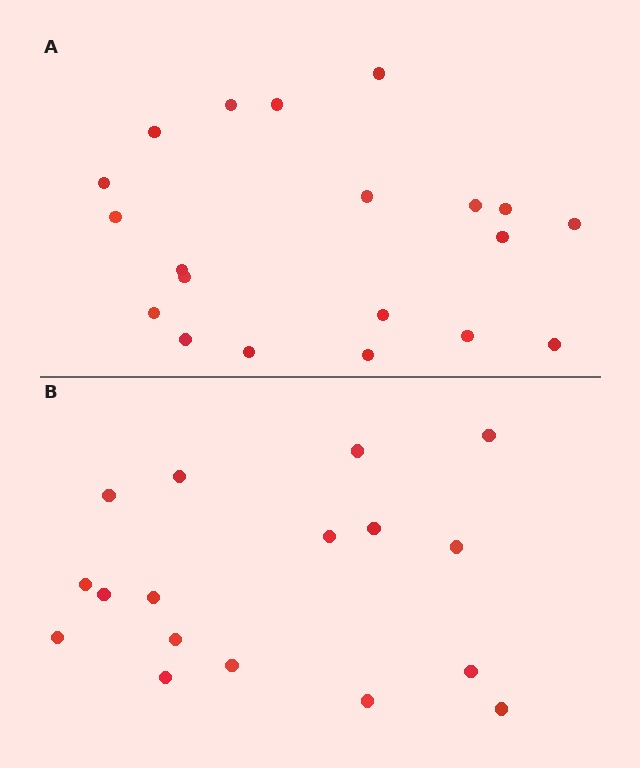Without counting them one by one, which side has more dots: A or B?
Region A (the top region) has more dots.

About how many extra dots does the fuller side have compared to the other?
Region A has just a few more — roughly 2 or 3 more dots than region B.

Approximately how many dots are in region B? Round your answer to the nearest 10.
About 20 dots. (The exact count is 17, which rounds to 20.)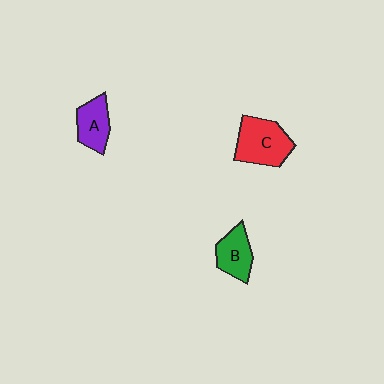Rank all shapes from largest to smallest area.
From largest to smallest: C (red), A (purple), B (green).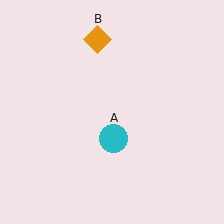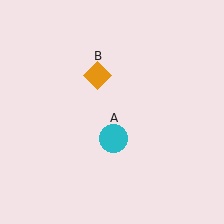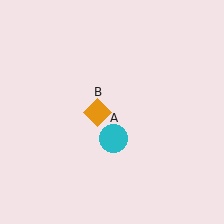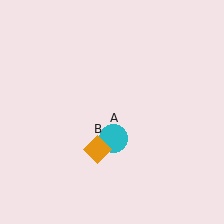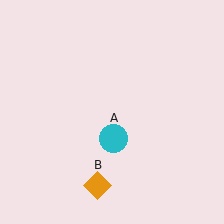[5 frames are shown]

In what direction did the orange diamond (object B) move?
The orange diamond (object B) moved down.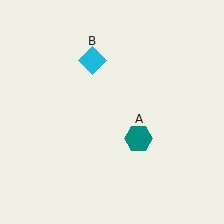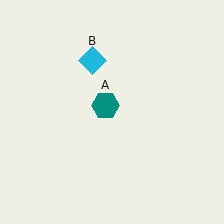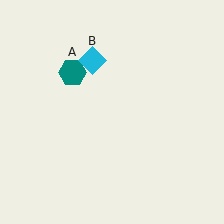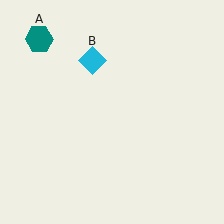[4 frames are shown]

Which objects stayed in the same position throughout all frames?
Cyan diamond (object B) remained stationary.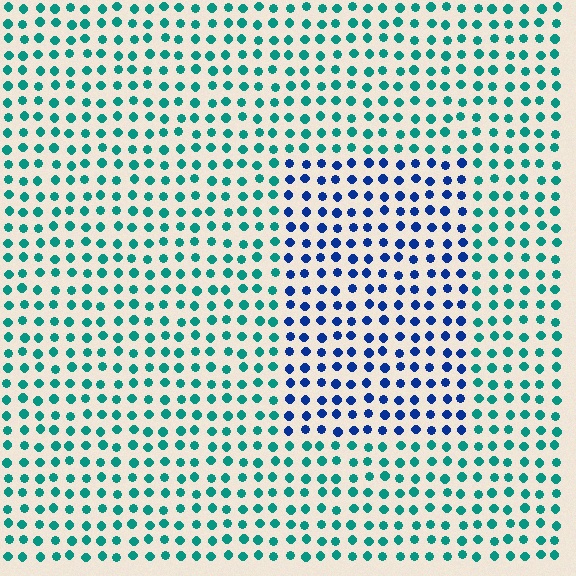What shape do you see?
I see a rectangle.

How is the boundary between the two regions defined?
The boundary is defined purely by a slight shift in hue (about 51 degrees). Spacing, size, and orientation are identical on both sides.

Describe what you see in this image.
The image is filled with small teal elements in a uniform arrangement. A rectangle-shaped region is visible where the elements are tinted to a slightly different hue, forming a subtle color boundary.